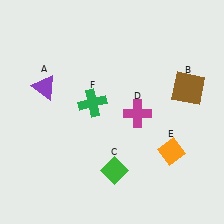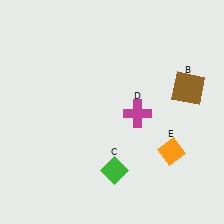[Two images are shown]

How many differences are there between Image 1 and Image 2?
There are 2 differences between the two images.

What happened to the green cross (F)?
The green cross (F) was removed in Image 2. It was in the top-left area of Image 1.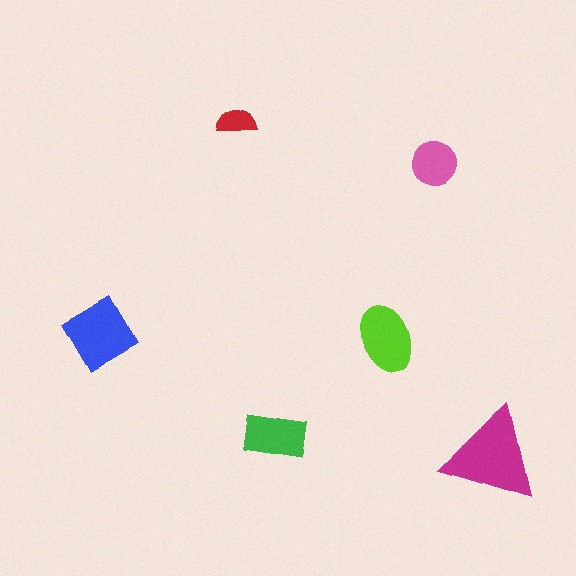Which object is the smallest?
The red semicircle.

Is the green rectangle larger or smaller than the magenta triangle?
Smaller.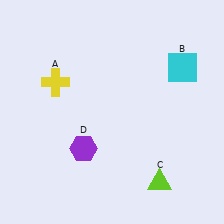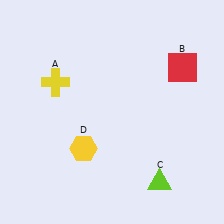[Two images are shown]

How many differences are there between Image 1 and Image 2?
There are 2 differences between the two images.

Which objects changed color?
B changed from cyan to red. D changed from purple to yellow.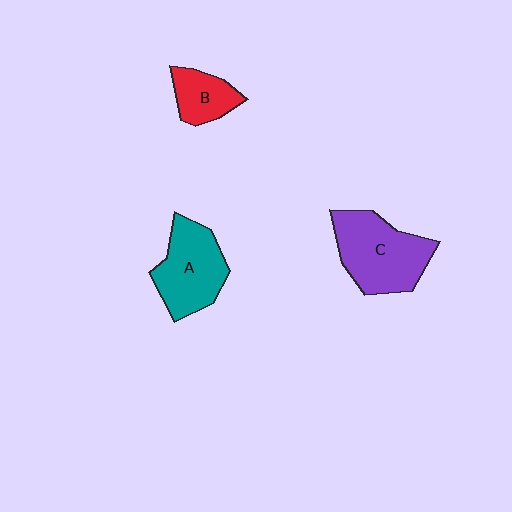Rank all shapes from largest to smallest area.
From largest to smallest: C (purple), A (teal), B (red).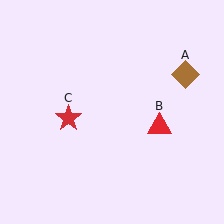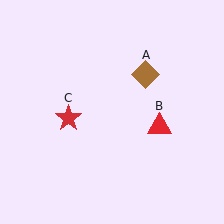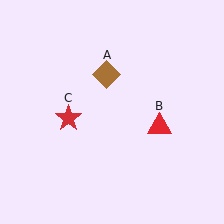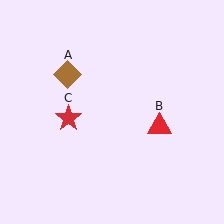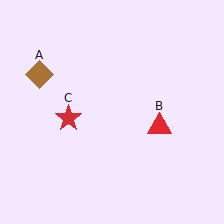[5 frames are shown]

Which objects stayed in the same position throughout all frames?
Red triangle (object B) and red star (object C) remained stationary.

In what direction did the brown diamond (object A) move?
The brown diamond (object A) moved left.